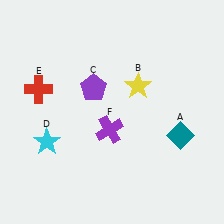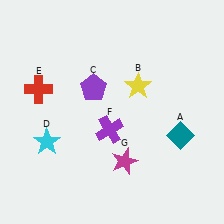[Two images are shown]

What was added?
A magenta star (G) was added in Image 2.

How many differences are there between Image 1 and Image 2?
There is 1 difference between the two images.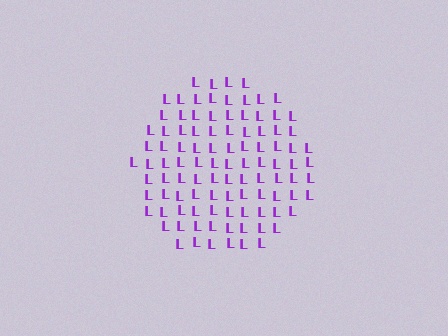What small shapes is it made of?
It is made of small letter L's.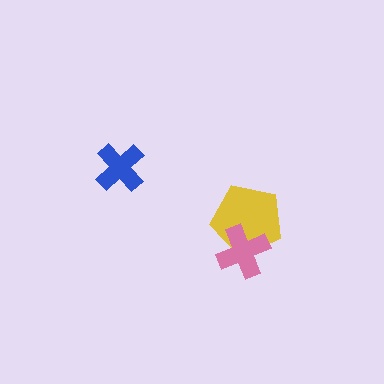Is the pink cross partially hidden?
No, no other shape covers it.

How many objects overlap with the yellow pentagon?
1 object overlaps with the yellow pentagon.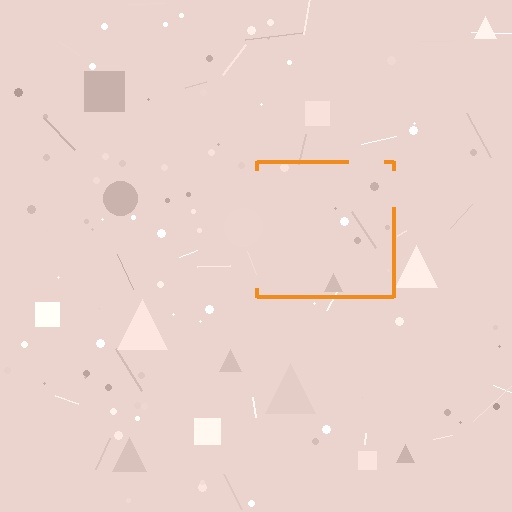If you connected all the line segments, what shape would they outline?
They would outline a square.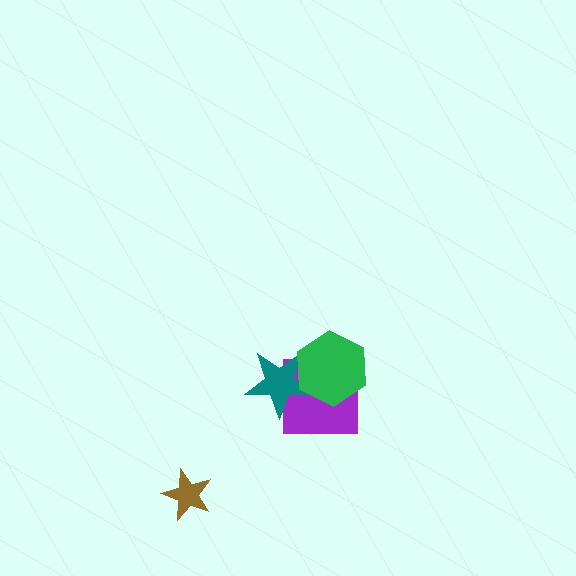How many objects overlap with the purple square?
2 objects overlap with the purple square.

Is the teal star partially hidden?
Yes, it is partially covered by another shape.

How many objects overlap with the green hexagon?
2 objects overlap with the green hexagon.